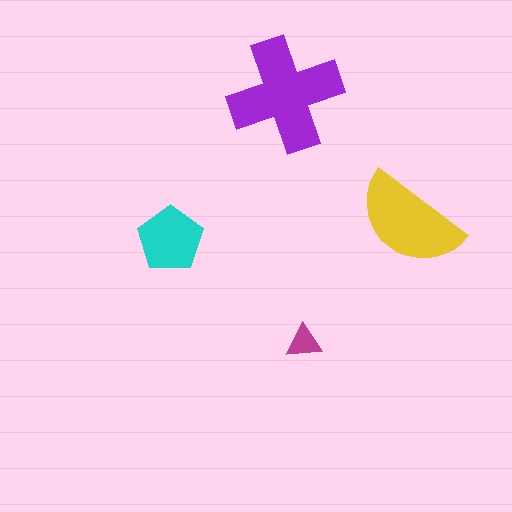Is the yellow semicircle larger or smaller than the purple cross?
Smaller.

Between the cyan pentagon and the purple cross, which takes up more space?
The purple cross.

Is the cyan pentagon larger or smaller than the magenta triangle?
Larger.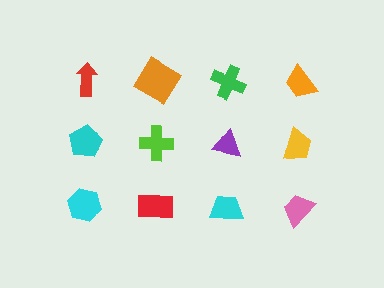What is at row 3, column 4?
A pink trapezoid.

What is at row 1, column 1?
A red arrow.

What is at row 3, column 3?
A cyan trapezoid.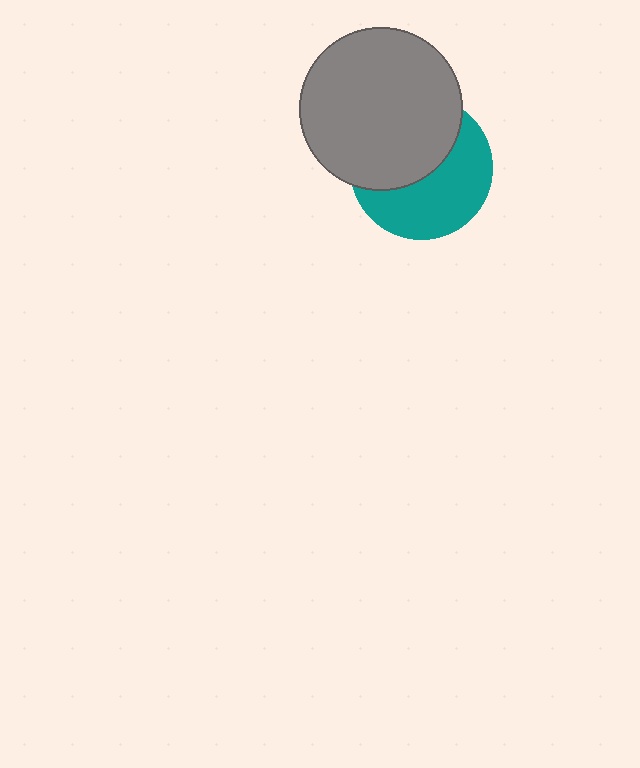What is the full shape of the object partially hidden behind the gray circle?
The partially hidden object is a teal circle.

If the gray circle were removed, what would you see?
You would see the complete teal circle.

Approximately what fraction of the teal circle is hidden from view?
Roughly 49% of the teal circle is hidden behind the gray circle.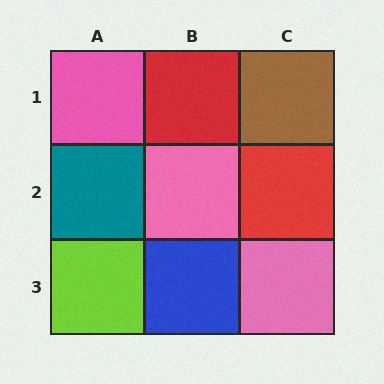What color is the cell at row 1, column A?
Pink.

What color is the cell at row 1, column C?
Brown.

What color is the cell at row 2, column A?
Teal.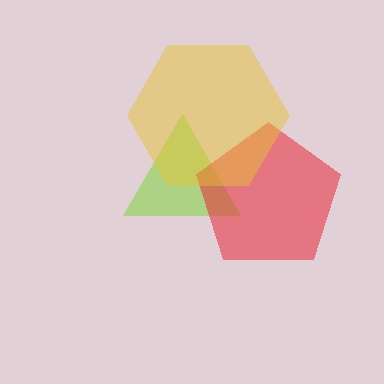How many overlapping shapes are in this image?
There are 3 overlapping shapes in the image.